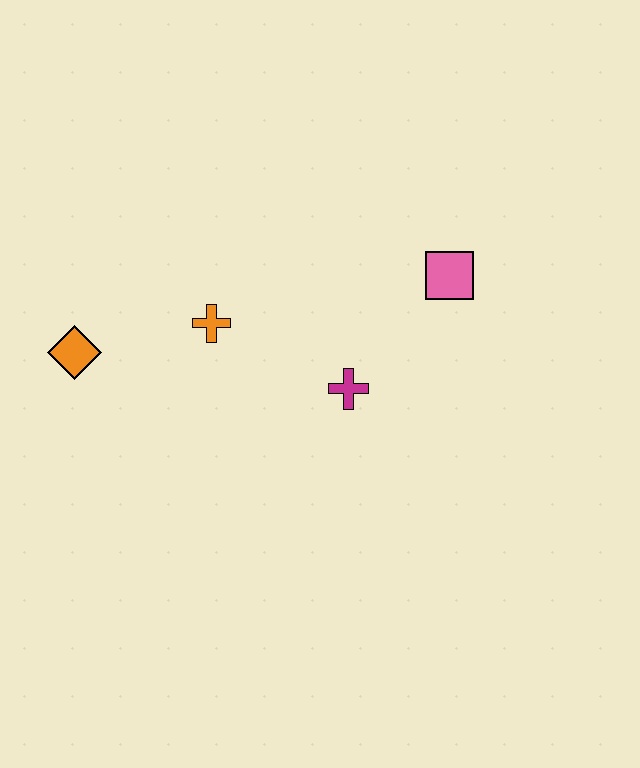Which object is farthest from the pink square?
The orange diamond is farthest from the pink square.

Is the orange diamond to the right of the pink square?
No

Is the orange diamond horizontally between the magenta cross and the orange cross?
No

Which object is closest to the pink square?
The magenta cross is closest to the pink square.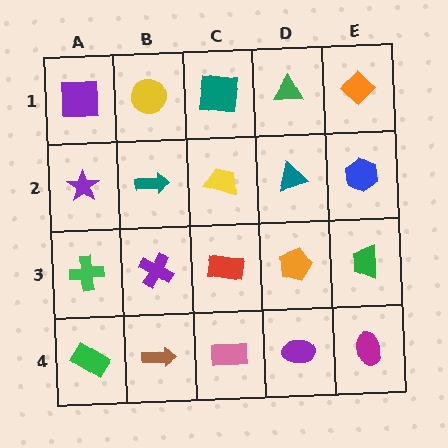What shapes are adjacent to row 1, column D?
A teal triangle (row 2, column D), a teal square (row 1, column C), an orange diamond (row 1, column E).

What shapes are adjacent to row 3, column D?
A teal triangle (row 2, column D), a purple ellipse (row 4, column D), a red rectangle (row 3, column C), a green trapezoid (row 3, column E).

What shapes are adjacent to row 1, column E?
A blue hexagon (row 2, column E), a green triangle (row 1, column D).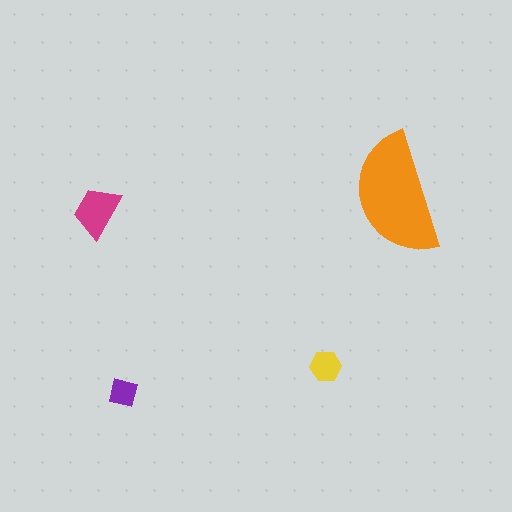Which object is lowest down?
The purple square is bottommost.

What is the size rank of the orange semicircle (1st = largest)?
1st.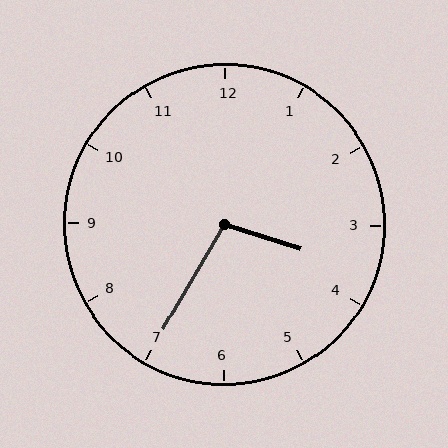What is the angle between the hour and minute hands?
Approximately 102 degrees.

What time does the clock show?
3:35.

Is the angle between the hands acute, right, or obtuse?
It is obtuse.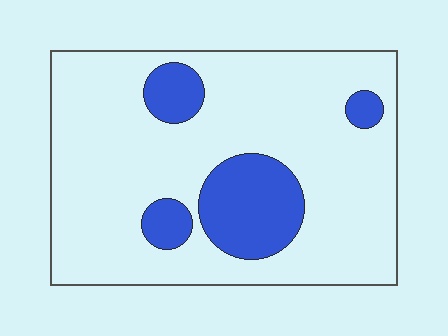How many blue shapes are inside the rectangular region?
4.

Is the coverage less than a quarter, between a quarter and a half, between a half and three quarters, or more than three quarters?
Less than a quarter.